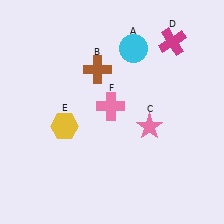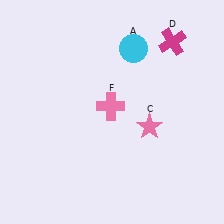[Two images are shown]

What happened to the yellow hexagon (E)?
The yellow hexagon (E) was removed in Image 2. It was in the bottom-left area of Image 1.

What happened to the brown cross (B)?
The brown cross (B) was removed in Image 2. It was in the top-left area of Image 1.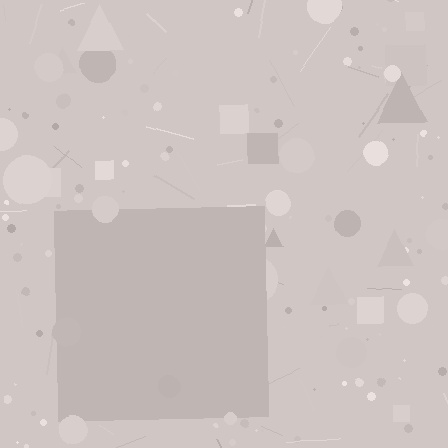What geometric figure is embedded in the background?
A square is embedded in the background.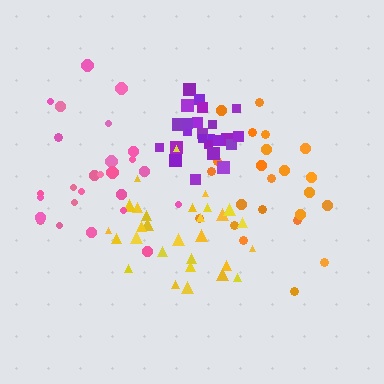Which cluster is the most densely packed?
Purple.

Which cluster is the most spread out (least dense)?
Orange.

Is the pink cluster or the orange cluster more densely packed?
Pink.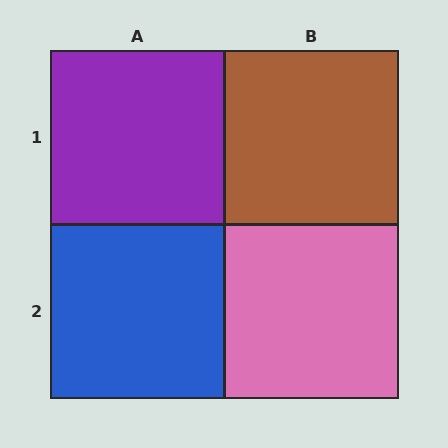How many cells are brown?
1 cell is brown.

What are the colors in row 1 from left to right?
Purple, brown.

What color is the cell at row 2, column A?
Blue.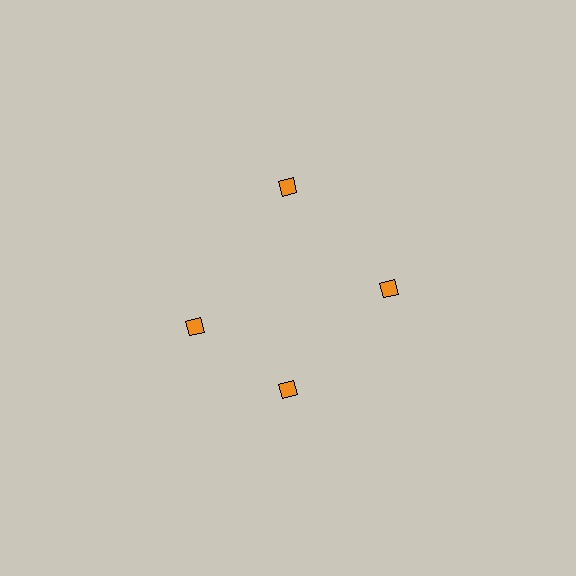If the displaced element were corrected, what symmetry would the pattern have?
It would have 4-fold rotational symmetry — the pattern would map onto itself every 90 degrees.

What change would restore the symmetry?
The symmetry would be restored by rotating it back into even spacing with its neighbors so that all 4 diamonds sit at equal angles and equal distance from the center.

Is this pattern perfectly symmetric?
No. The 4 orange diamonds are arranged in a ring, but one element near the 9 o'clock position is rotated out of alignment along the ring, breaking the 4-fold rotational symmetry.